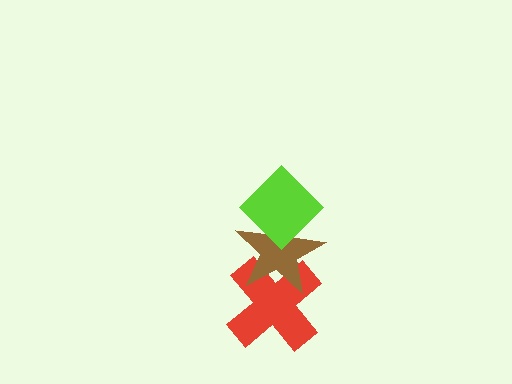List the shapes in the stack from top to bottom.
From top to bottom: the lime diamond, the brown star, the red cross.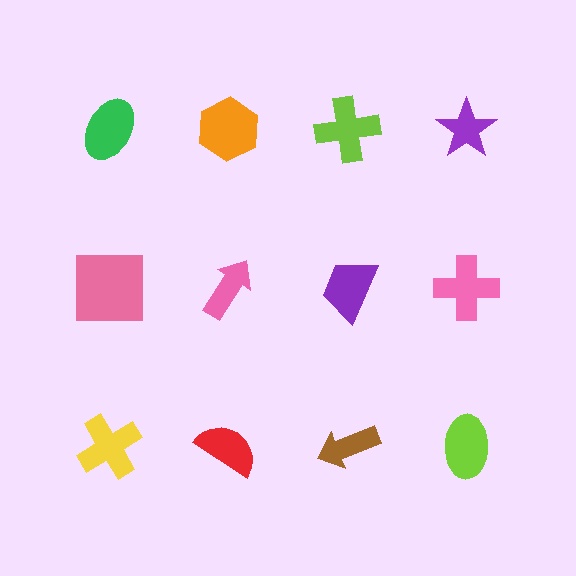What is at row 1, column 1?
A green ellipse.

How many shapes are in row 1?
4 shapes.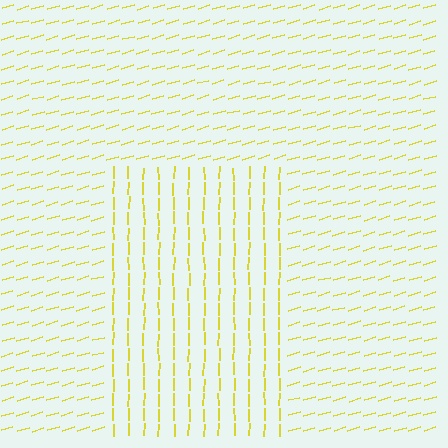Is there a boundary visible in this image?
Yes, there is a texture boundary formed by a change in line orientation.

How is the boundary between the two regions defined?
The boundary is defined purely by a change in line orientation (approximately 73 degrees difference). All lines are the same color and thickness.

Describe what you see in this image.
The image is filled with small yellow line segments. A rectangle region in the image has lines oriented differently from the surrounding lines, creating a visible texture boundary.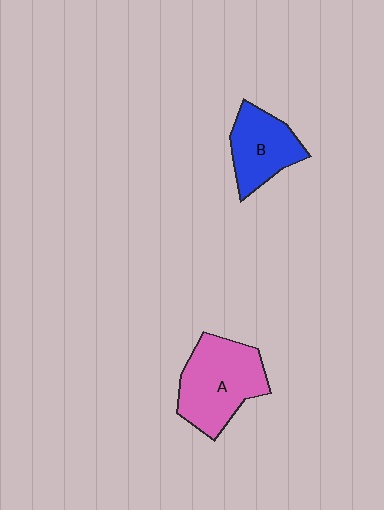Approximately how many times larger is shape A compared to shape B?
Approximately 1.4 times.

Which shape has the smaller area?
Shape B (blue).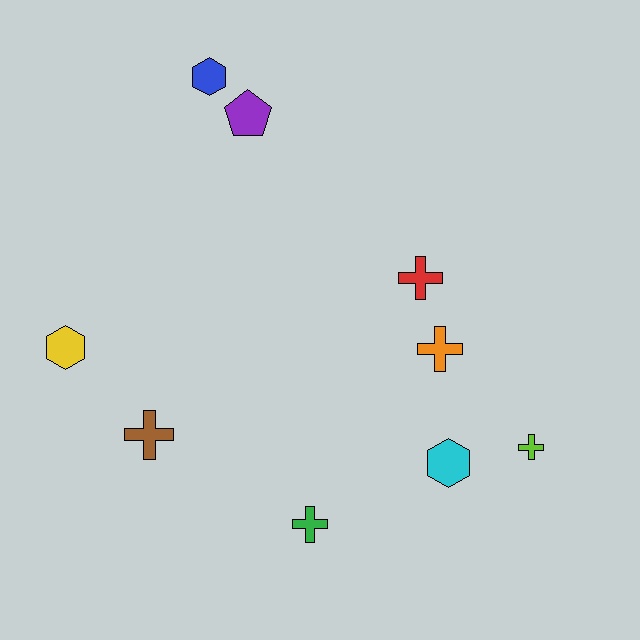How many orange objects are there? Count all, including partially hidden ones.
There is 1 orange object.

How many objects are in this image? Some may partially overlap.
There are 9 objects.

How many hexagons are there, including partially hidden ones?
There are 3 hexagons.